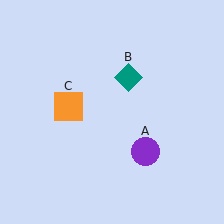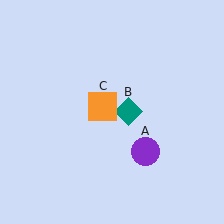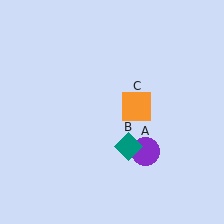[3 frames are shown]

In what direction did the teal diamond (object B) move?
The teal diamond (object B) moved down.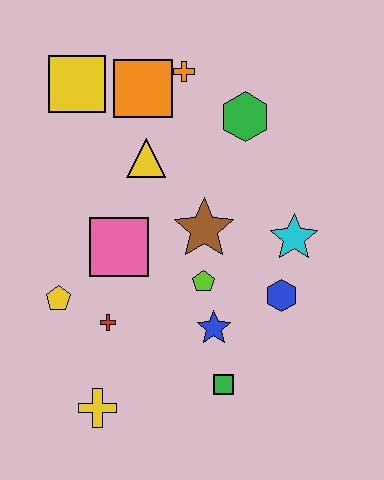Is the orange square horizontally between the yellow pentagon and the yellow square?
No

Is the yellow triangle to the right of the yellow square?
Yes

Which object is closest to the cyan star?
The blue hexagon is closest to the cyan star.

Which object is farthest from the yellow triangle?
The yellow cross is farthest from the yellow triangle.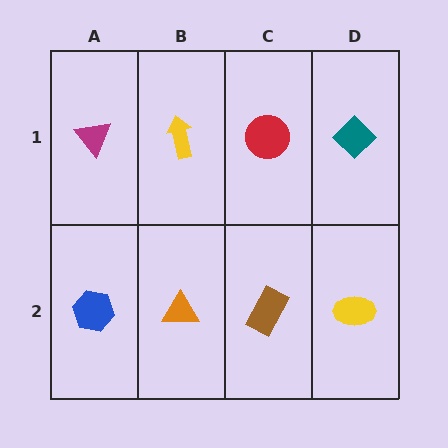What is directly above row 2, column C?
A red circle.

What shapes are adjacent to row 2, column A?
A magenta triangle (row 1, column A), an orange triangle (row 2, column B).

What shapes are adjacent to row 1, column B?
An orange triangle (row 2, column B), a magenta triangle (row 1, column A), a red circle (row 1, column C).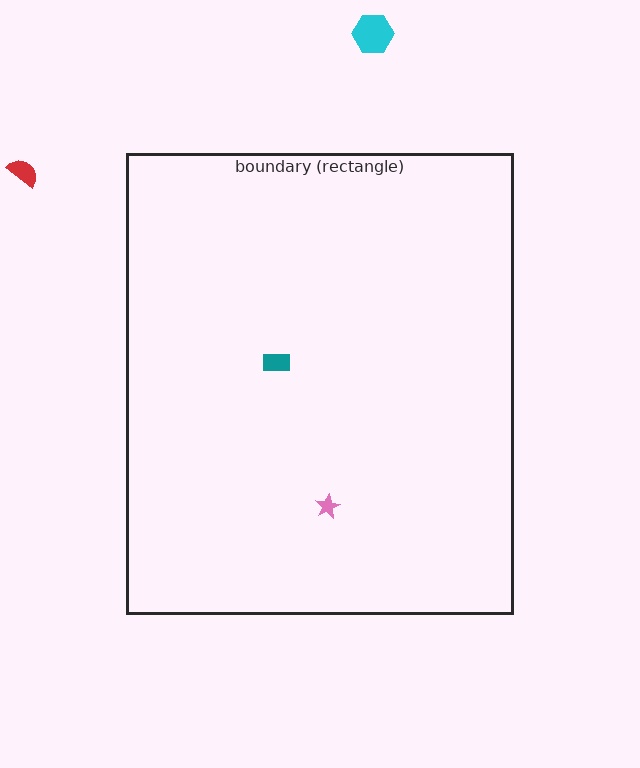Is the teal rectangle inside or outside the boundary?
Inside.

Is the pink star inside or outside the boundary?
Inside.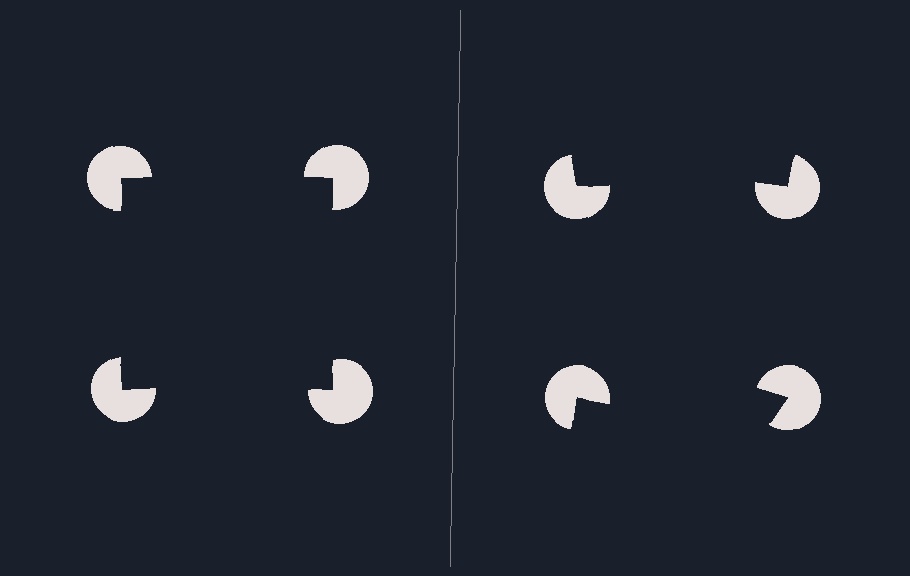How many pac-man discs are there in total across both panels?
8 — 4 on each side.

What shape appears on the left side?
An illusory square.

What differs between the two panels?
The pac-man discs are positioned identically on both sides; only the wedge orientations differ. On the left they align to a square; on the right they are misaligned.